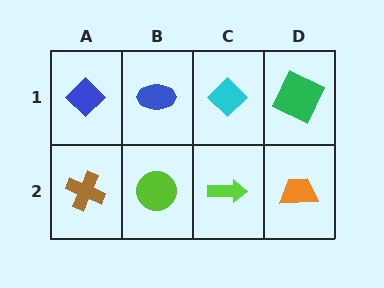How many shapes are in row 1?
4 shapes.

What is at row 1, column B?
A blue ellipse.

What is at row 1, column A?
A blue diamond.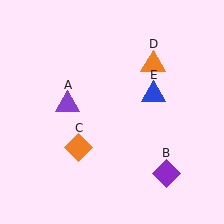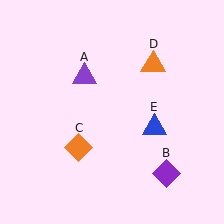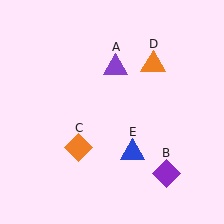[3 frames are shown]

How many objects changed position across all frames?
2 objects changed position: purple triangle (object A), blue triangle (object E).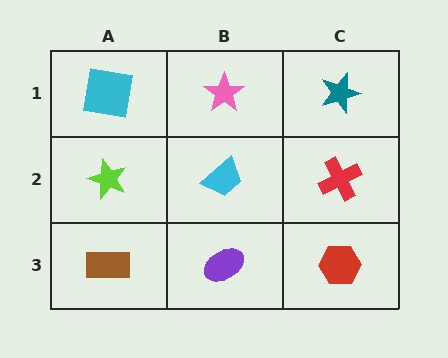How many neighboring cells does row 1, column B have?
3.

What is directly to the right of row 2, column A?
A cyan trapezoid.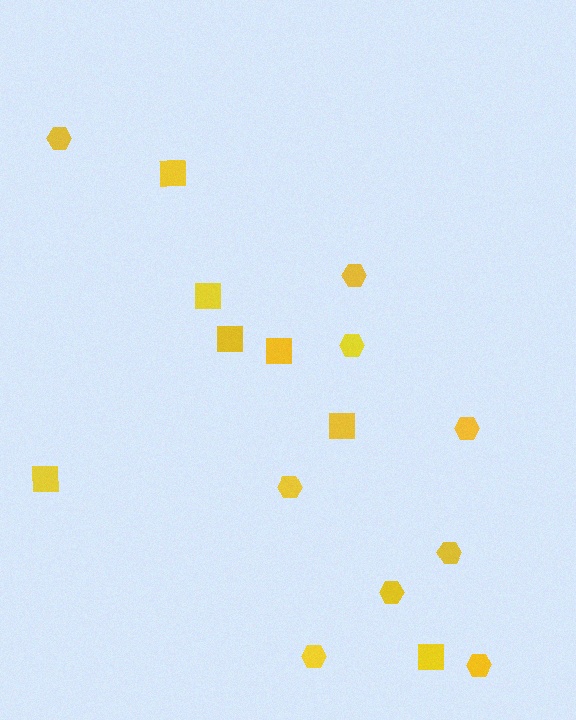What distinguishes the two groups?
There are 2 groups: one group of hexagons (9) and one group of squares (7).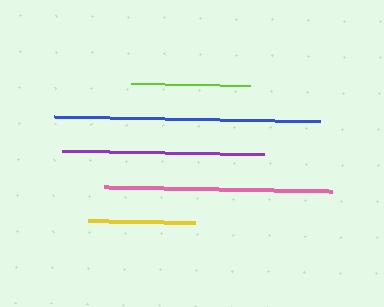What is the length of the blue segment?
The blue segment is approximately 266 pixels long.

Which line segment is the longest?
The blue line is the longest at approximately 266 pixels.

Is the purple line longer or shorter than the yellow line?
The purple line is longer than the yellow line.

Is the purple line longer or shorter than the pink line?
The pink line is longer than the purple line.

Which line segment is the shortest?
The yellow line is the shortest at approximately 106 pixels.